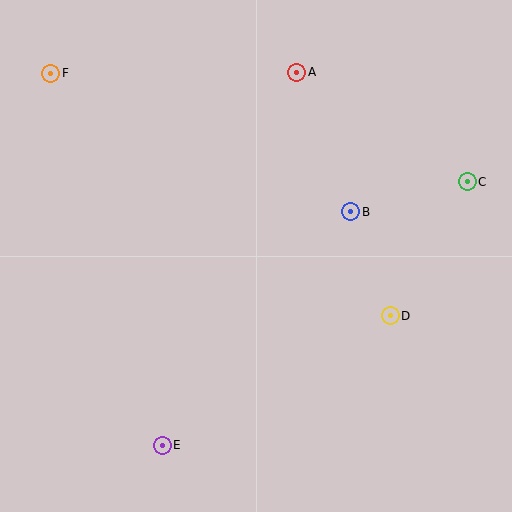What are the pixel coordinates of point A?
Point A is at (297, 72).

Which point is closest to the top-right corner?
Point C is closest to the top-right corner.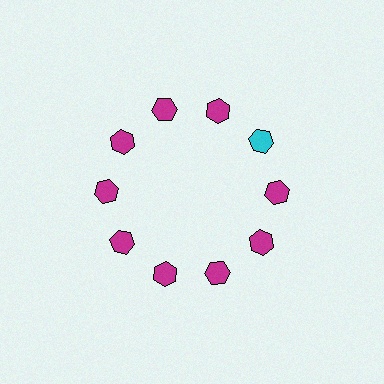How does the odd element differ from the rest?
It has a different color: cyan instead of magenta.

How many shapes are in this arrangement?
There are 10 shapes arranged in a ring pattern.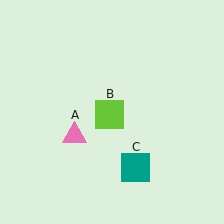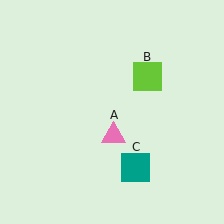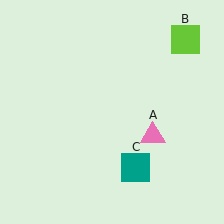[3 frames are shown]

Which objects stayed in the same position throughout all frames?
Teal square (object C) remained stationary.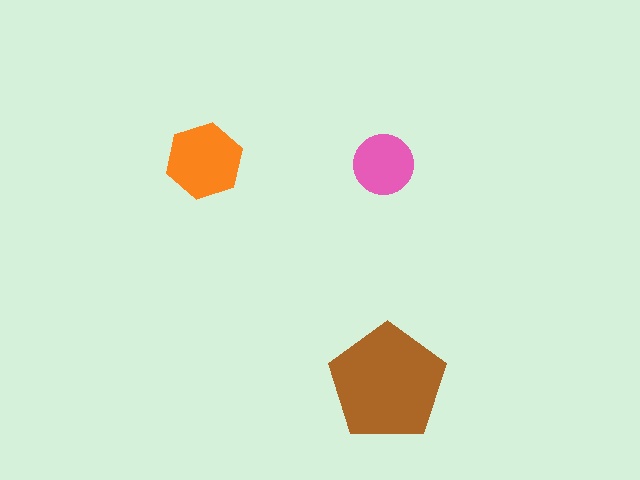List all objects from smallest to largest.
The pink circle, the orange hexagon, the brown pentagon.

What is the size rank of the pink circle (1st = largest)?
3rd.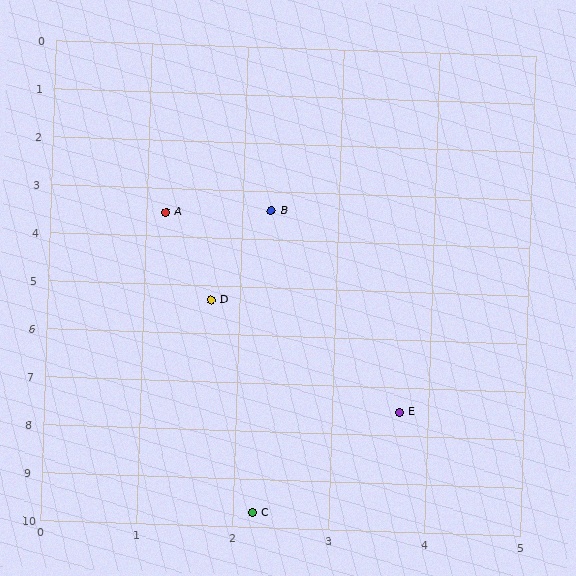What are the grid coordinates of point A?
Point A is at approximately (1.2, 3.5).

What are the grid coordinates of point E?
Point E is at approximately (3.7, 7.5).